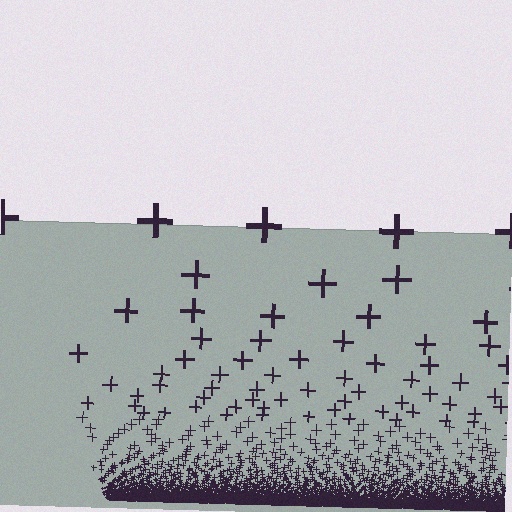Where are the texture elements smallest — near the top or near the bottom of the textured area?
Near the bottom.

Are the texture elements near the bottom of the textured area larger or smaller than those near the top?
Smaller. The gradient is inverted — elements near the bottom are smaller and denser.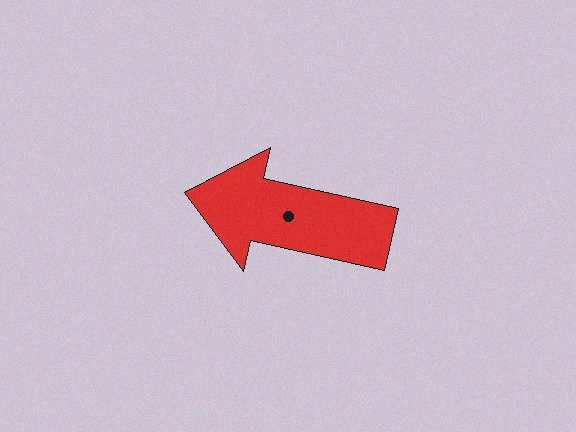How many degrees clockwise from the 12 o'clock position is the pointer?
Approximately 283 degrees.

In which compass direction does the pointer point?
West.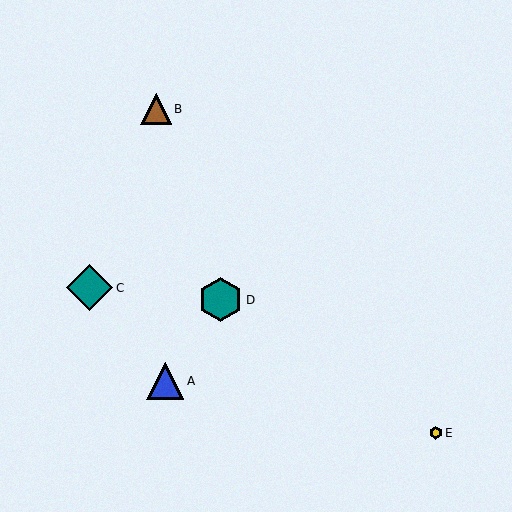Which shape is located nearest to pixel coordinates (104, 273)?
The teal diamond (labeled C) at (90, 288) is nearest to that location.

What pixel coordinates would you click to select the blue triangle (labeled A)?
Click at (165, 381) to select the blue triangle A.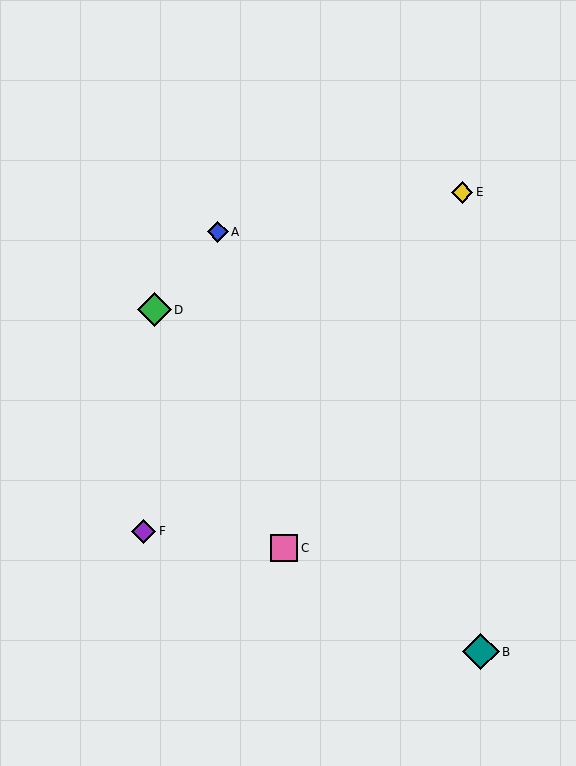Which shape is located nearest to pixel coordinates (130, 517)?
The purple diamond (labeled F) at (144, 531) is nearest to that location.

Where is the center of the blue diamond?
The center of the blue diamond is at (218, 232).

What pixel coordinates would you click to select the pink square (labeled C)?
Click at (284, 548) to select the pink square C.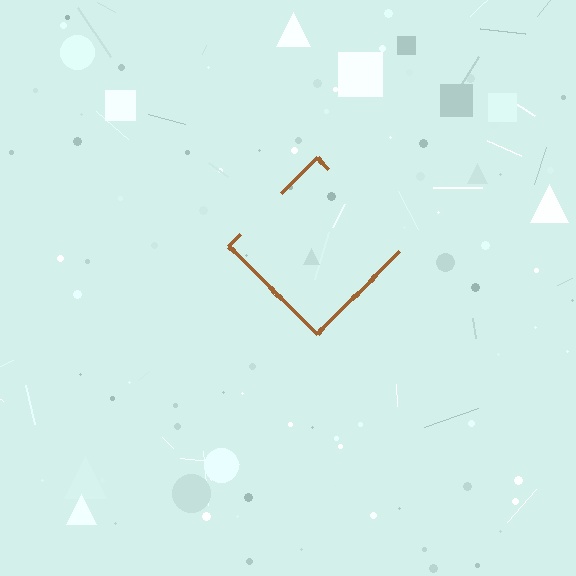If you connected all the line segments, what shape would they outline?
They would outline a diamond.